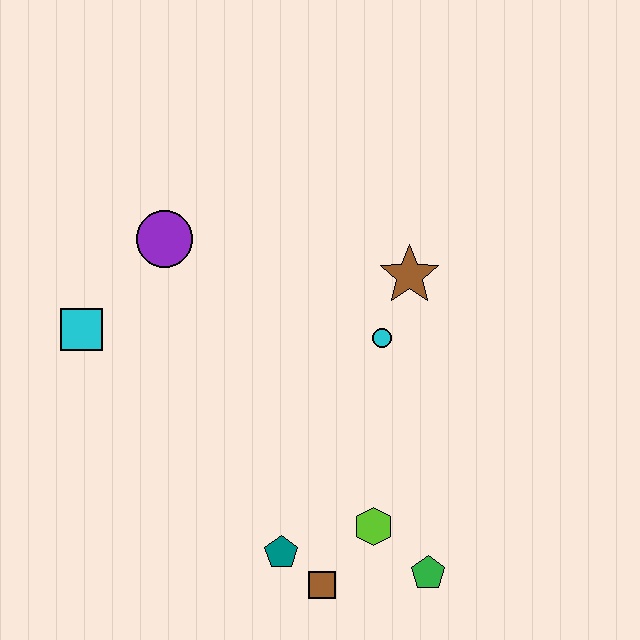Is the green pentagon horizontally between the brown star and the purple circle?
No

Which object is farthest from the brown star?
The cyan square is farthest from the brown star.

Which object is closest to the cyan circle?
The brown star is closest to the cyan circle.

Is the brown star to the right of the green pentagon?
No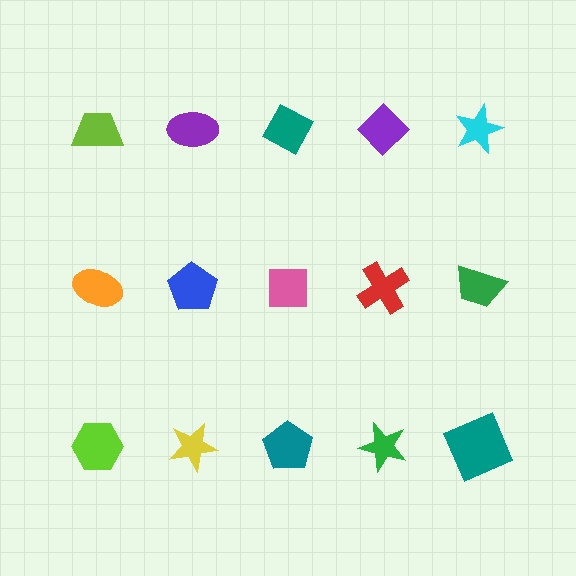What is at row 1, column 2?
A purple ellipse.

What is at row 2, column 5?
A green trapezoid.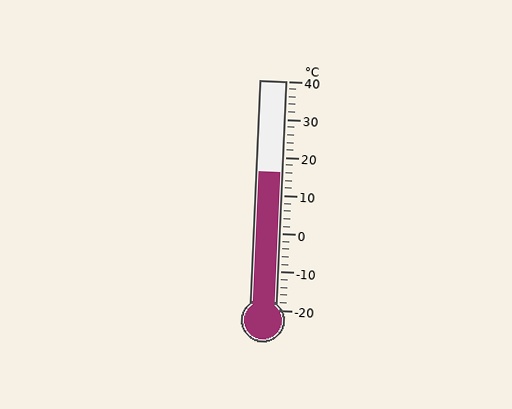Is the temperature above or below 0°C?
The temperature is above 0°C.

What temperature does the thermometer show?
The thermometer shows approximately 16°C.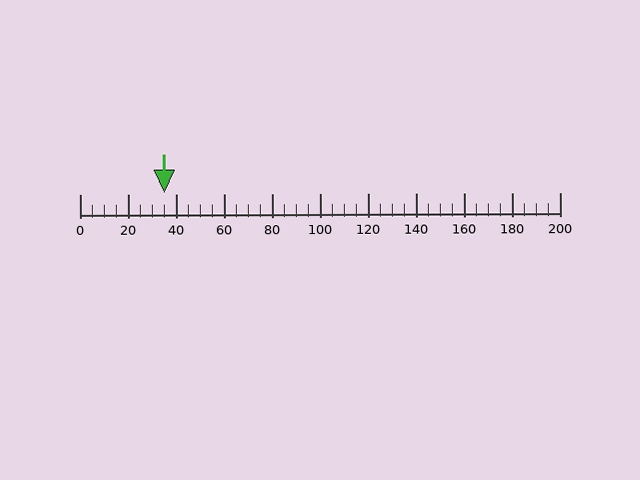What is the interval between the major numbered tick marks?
The major tick marks are spaced 20 units apart.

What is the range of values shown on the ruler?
The ruler shows values from 0 to 200.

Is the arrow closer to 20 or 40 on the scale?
The arrow is closer to 40.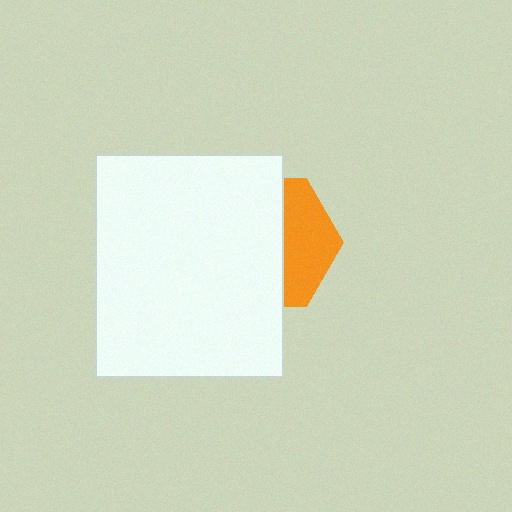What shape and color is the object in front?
The object in front is a white rectangle.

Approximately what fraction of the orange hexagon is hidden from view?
Roughly 63% of the orange hexagon is hidden behind the white rectangle.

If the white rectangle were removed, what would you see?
You would see the complete orange hexagon.